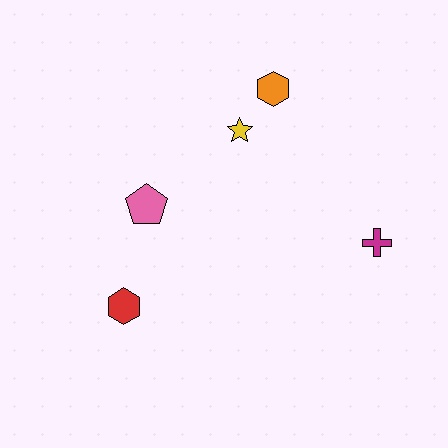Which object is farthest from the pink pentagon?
The magenta cross is farthest from the pink pentagon.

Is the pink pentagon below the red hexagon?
No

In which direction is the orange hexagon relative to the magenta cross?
The orange hexagon is above the magenta cross.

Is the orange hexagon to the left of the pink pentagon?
No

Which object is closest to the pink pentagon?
The red hexagon is closest to the pink pentagon.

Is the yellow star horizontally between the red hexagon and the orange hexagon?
Yes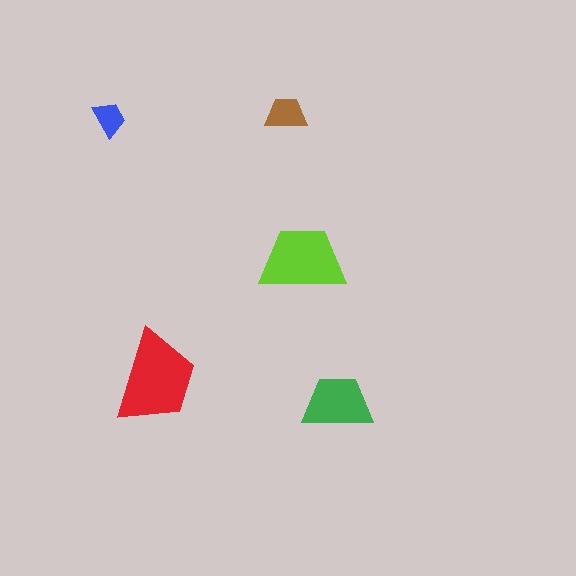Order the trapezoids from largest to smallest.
the red one, the lime one, the green one, the brown one, the blue one.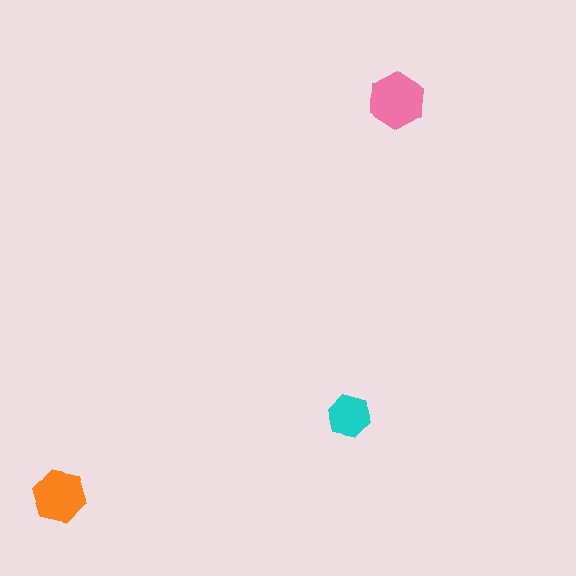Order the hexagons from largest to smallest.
the pink one, the orange one, the cyan one.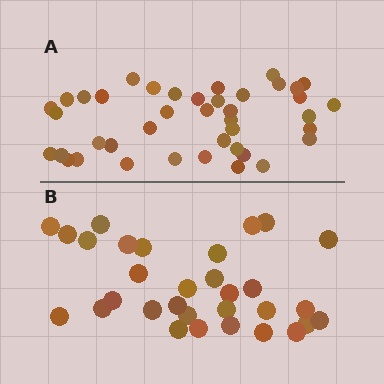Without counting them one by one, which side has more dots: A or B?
Region A (the top region) has more dots.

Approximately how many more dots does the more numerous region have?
Region A has roughly 10 or so more dots than region B.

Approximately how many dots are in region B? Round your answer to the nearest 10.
About 30 dots. (The exact count is 31, which rounds to 30.)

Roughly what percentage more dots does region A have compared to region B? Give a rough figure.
About 30% more.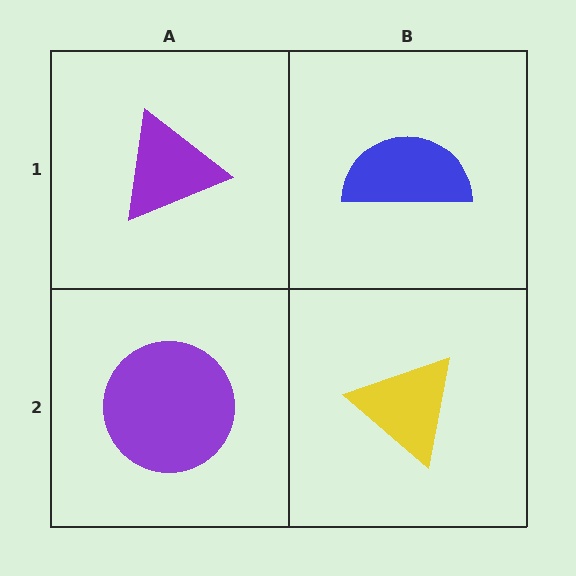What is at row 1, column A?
A purple triangle.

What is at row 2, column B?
A yellow triangle.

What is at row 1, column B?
A blue semicircle.